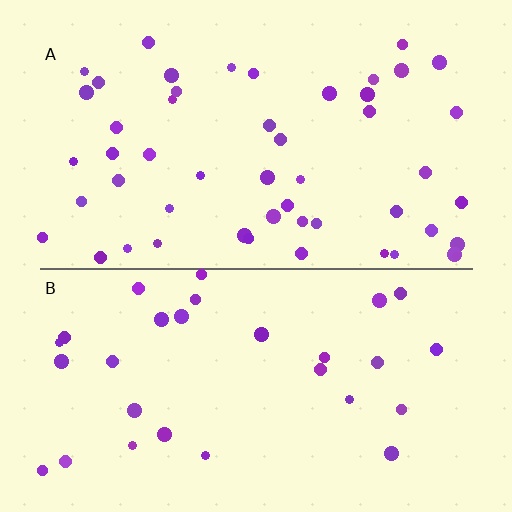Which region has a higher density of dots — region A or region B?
A (the top).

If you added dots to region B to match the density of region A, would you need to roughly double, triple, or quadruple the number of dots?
Approximately double.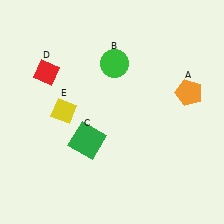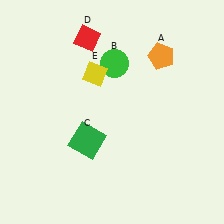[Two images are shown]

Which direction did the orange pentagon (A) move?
The orange pentagon (A) moved up.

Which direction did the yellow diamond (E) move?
The yellow diamond (E) moved up.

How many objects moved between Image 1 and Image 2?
3 objects moved between the two images.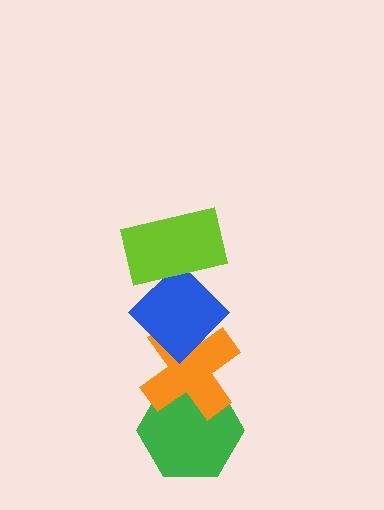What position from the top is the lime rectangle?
The lime rectangle is 1st from the top.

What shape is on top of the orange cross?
The blue diamond is on top of the orange cross.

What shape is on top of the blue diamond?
The lime rectangle is on top of the blue diamond.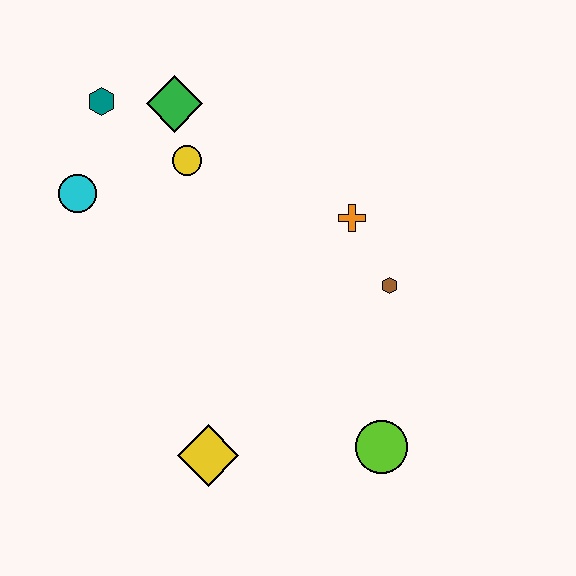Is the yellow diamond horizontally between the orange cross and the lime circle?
No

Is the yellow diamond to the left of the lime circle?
Yes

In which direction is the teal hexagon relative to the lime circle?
The teal hexagon is above the lime circle.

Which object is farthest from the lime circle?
The teal hexagon is farthest from the lime circle.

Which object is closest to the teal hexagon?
The green diamond is closest to the teal hexagon.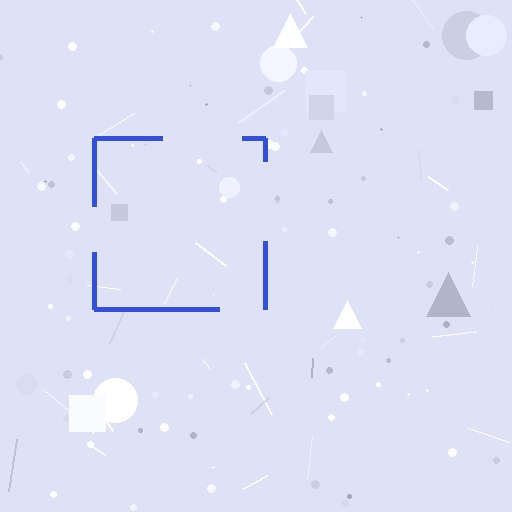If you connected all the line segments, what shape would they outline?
They would outline a square.